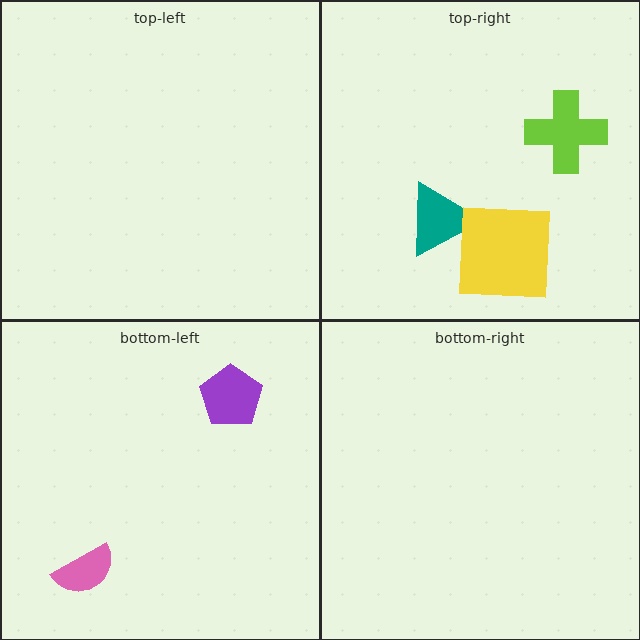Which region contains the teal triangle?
The top-right region.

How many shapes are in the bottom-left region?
2.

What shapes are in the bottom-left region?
The pink semicircle, the purple pentagon.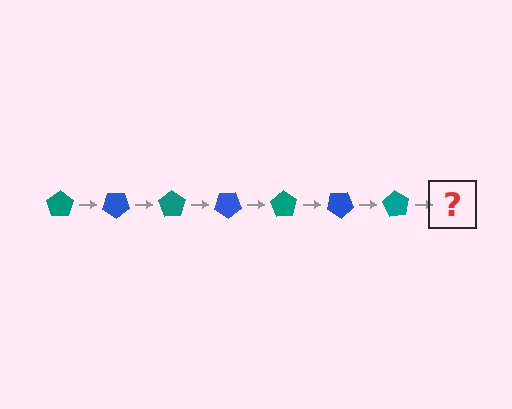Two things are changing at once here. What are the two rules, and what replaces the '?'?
The two rules are that it rotates 35 degrees each step and the color cycles through teal and blue. The '?' should be a blue pentagon, rotated 245 degrees from the start.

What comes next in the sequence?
The next element should be a blue pentagon, rotated 245 degrees from the start.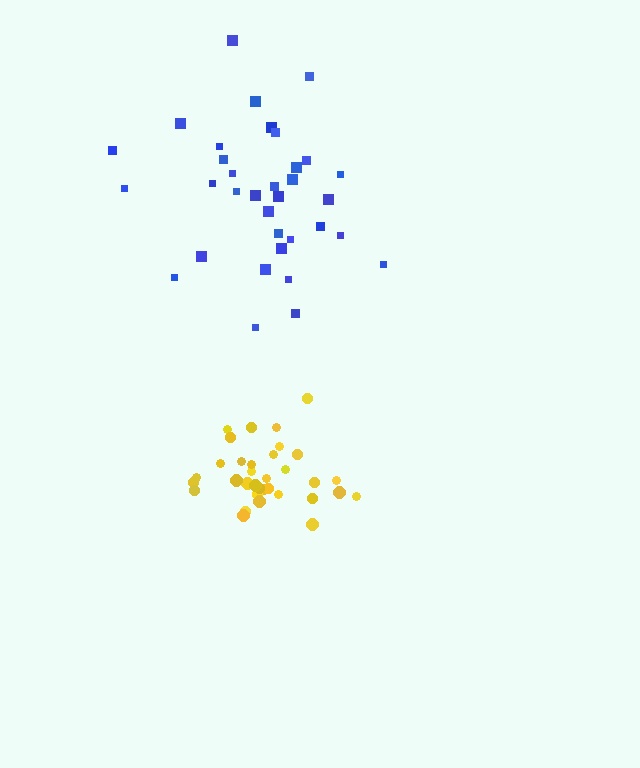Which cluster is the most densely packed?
Yellow.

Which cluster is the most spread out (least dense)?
Blue.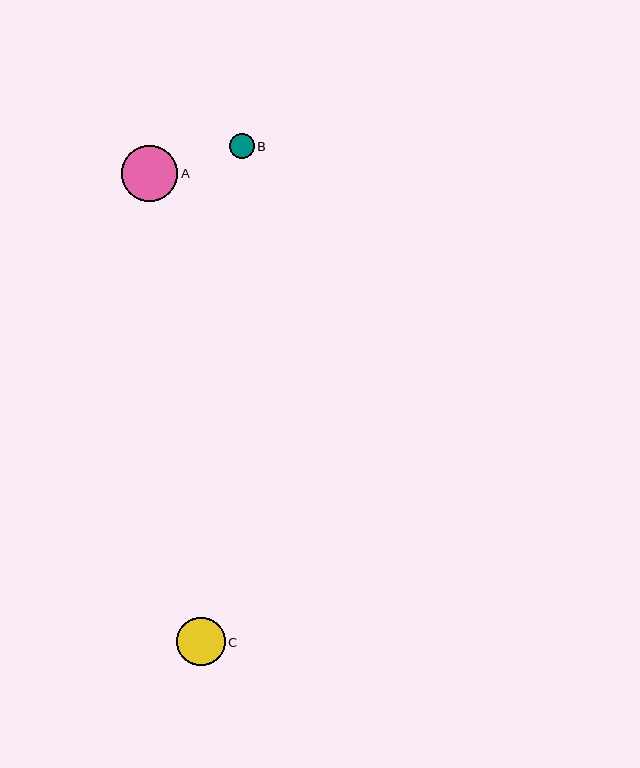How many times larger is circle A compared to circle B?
Circle A is approximately 2.3 times the size of circle B.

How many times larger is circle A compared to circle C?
Circle A is approximately 1.2 times the size of circle C.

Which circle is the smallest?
Circle B is the smallest with a size of approximately 25 pixels.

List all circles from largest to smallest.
From largest to smallest: A, C, B.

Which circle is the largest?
Circle A is the largest with a size of approximately 56 pixels.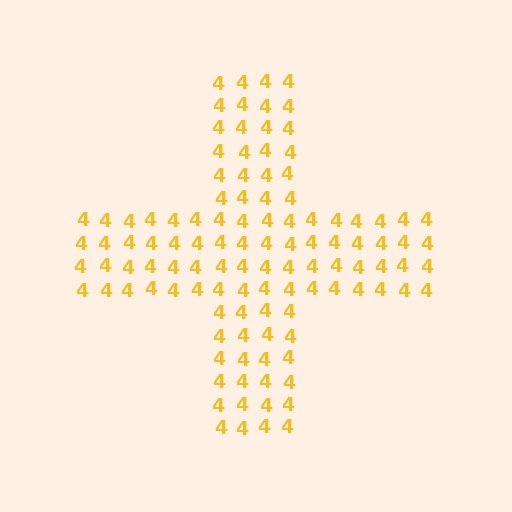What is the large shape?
The large shape is a cross.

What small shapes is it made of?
It is made of small digit 4's.